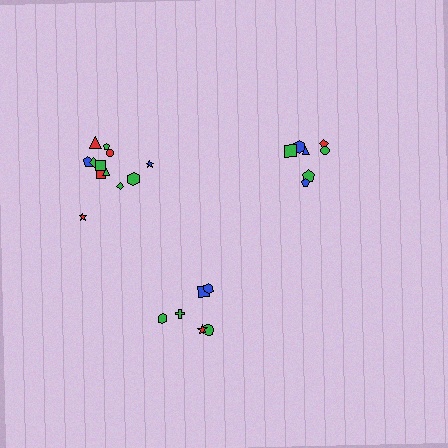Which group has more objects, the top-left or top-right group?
The top-left group.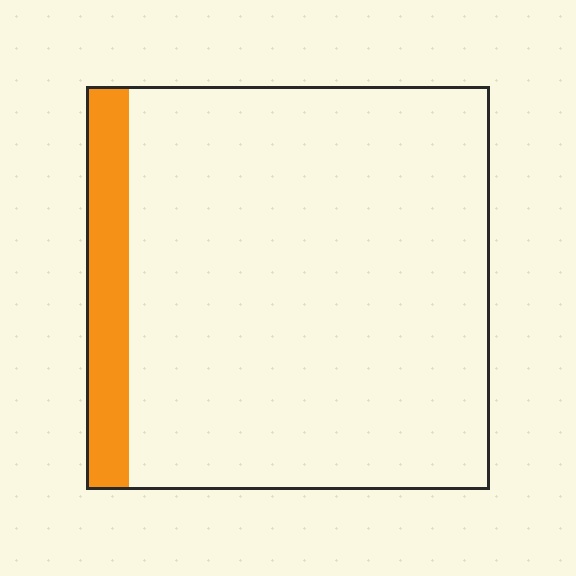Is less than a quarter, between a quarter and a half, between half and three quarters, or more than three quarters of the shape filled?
Less than a quarter.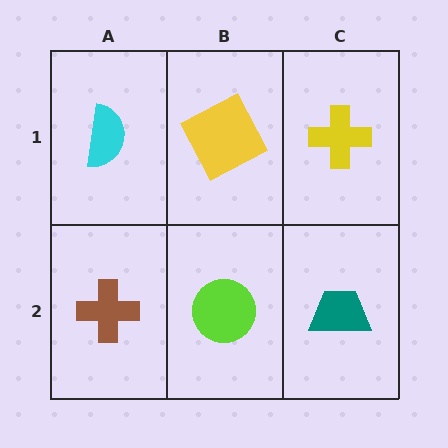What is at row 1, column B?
A yellow square.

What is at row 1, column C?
A yellow cross.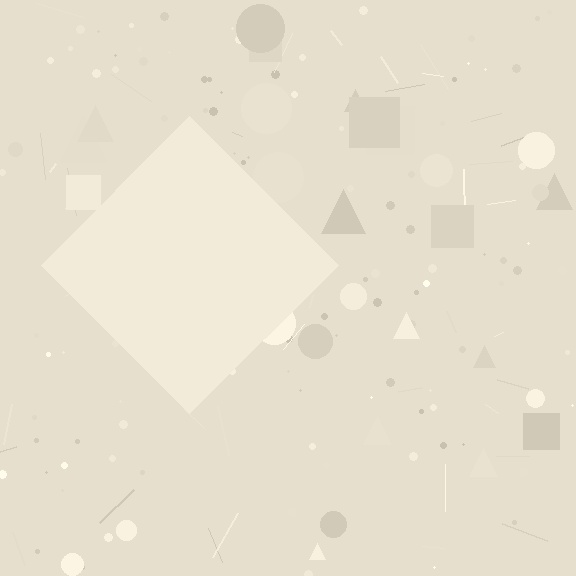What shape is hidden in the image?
A diamond is hidden in the image.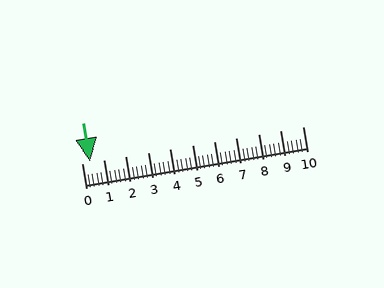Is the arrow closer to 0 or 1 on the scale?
The arrow is closer to 0.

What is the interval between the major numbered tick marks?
The major tick marks are spaced 1 units apart.